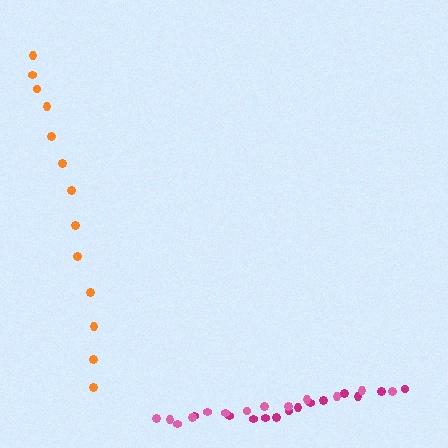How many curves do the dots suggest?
There are 3 distinct paths.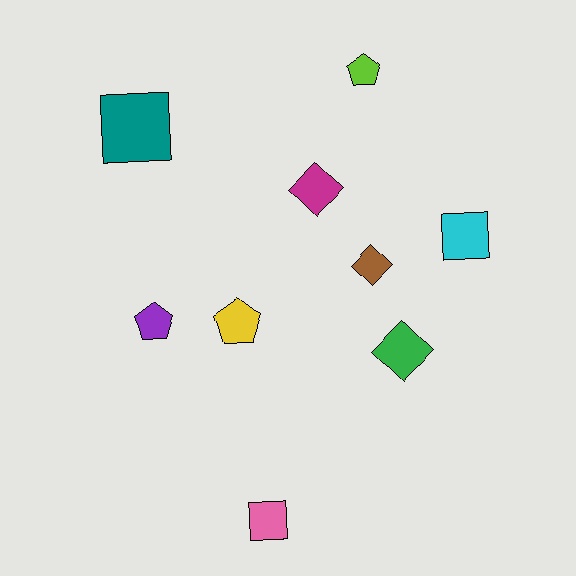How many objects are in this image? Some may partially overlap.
There are 9 objects.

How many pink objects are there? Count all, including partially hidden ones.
There is 1 pink object.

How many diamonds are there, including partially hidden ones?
There are 3 diamonds.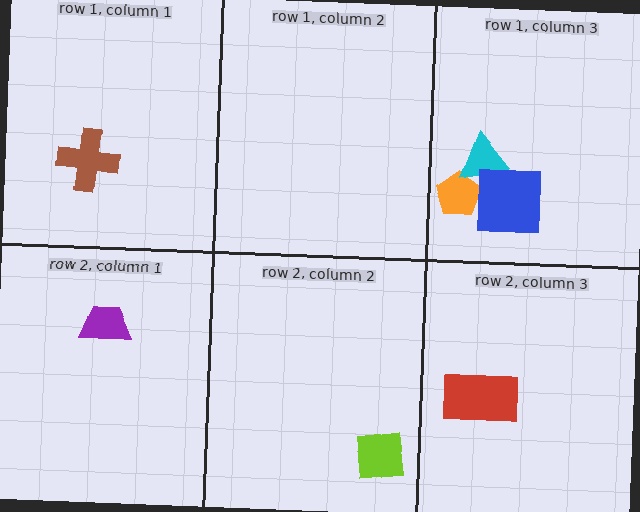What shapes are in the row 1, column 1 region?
The brown cross.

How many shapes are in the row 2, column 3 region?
1.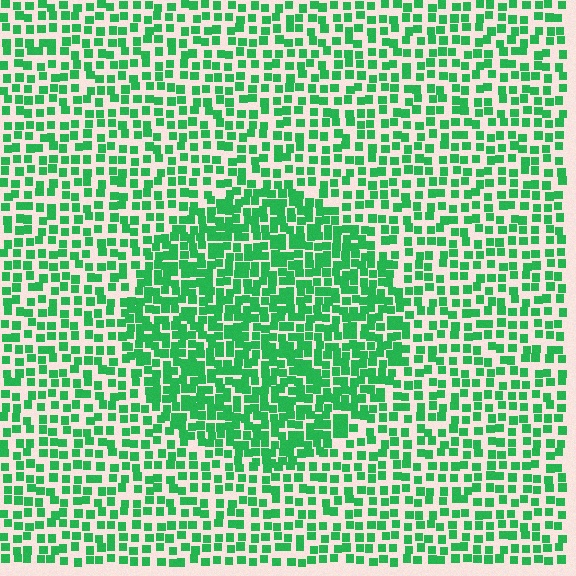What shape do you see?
I see a circle.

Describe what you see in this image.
The image contains small green elements arranged at two different densities. A circle-shaped region is visible where the elements are more densely packed than the surrounding area.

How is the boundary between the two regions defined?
The boundary is defined by a change in element density (approximately 1.7x ratio). All elements are the same color, size, and shape.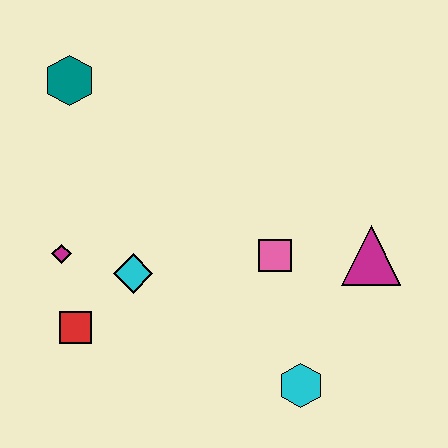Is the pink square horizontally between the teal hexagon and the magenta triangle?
Yes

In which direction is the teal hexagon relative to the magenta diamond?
The teal hexagon is above the magenta diamond.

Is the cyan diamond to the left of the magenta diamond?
No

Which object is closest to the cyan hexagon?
The pink square is closest to the cyan hexagon.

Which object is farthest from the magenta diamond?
The magenta triangle is farthest from the magenta diamond.